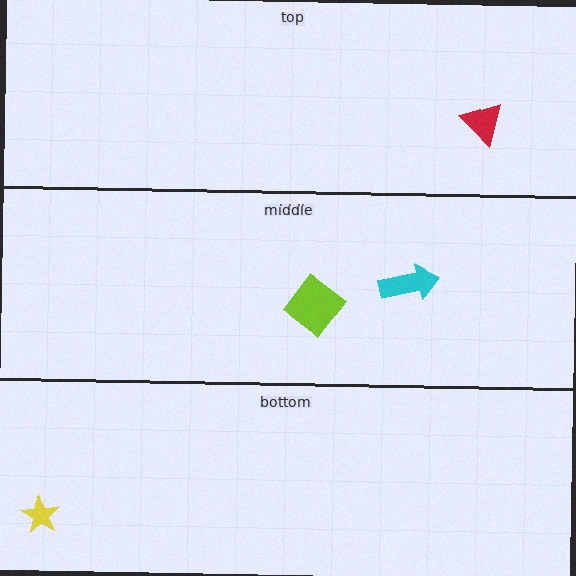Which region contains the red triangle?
The top region.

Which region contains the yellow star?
The bottom region.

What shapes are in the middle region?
The cyan arrow, the lime diamond.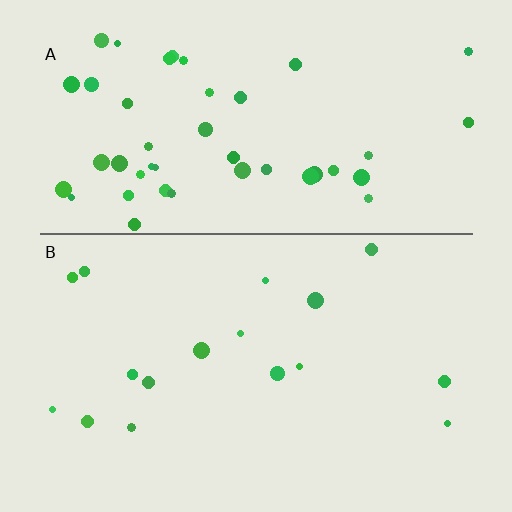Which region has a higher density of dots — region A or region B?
A (the top).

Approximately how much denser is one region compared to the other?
Approximately 2.7× — region A over region B.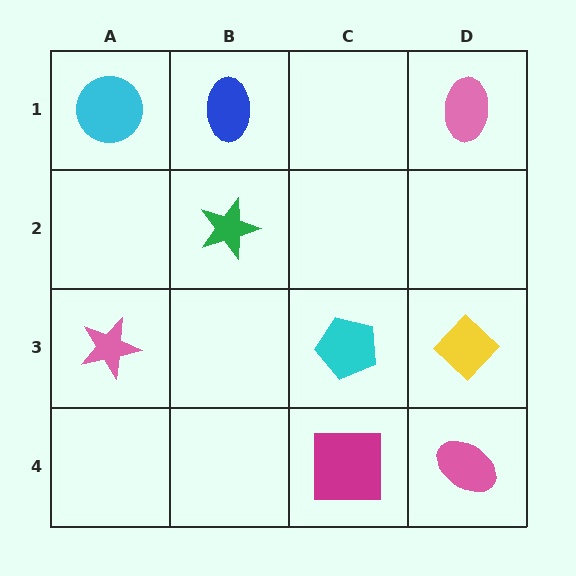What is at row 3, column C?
A cyan pentagon.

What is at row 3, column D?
A yellow diamond.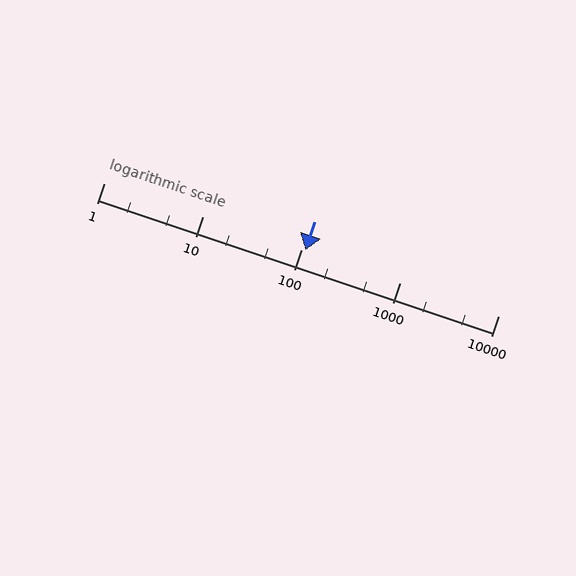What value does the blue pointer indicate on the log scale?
The pointer indicates approximately 110.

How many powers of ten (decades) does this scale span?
The scale spans 4 decades, from 1 to 10000.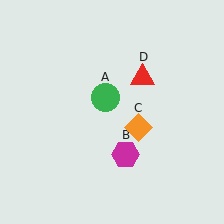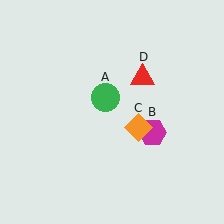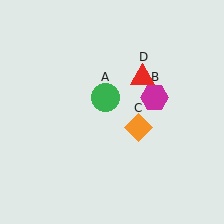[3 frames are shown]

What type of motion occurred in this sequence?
The magenta hexagon (object B) rotated counterclockwise around the center of the scene.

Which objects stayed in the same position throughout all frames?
Green circle (object A) and orange diamond (object C) and red triangle (object D) remained stationary.